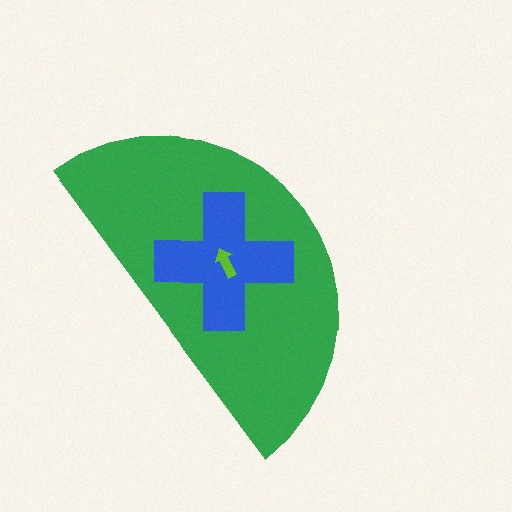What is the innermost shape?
The lime arrow.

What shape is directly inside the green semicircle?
The blue cross.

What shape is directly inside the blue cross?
The lime arrow.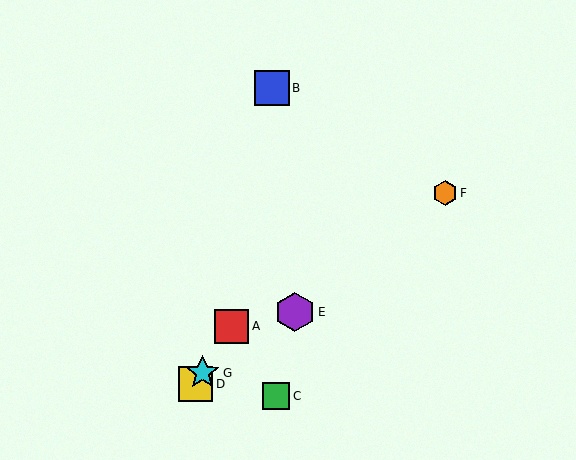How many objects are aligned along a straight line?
3 objects (A, D, G) are aligned along a straight line.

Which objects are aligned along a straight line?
Objects A, D, G are aligned along a straight line.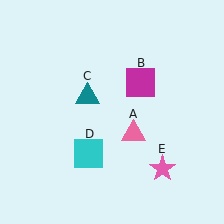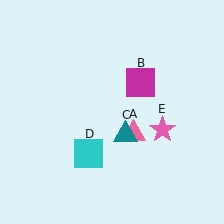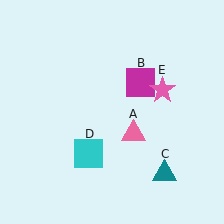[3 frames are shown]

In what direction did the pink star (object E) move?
The pink star (object E) moved up.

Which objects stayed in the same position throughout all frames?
Pink triangle (object A) and magenta square (object B) and cyan square (object D) remained stationary.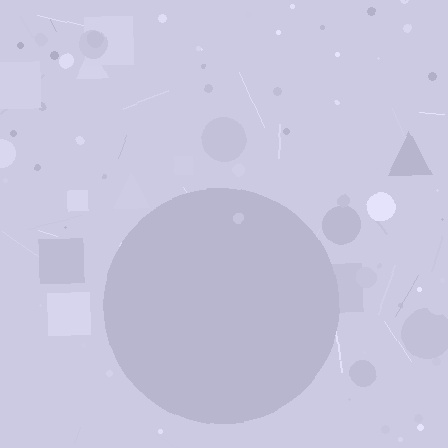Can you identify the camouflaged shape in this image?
The camouflaged shape is a circle.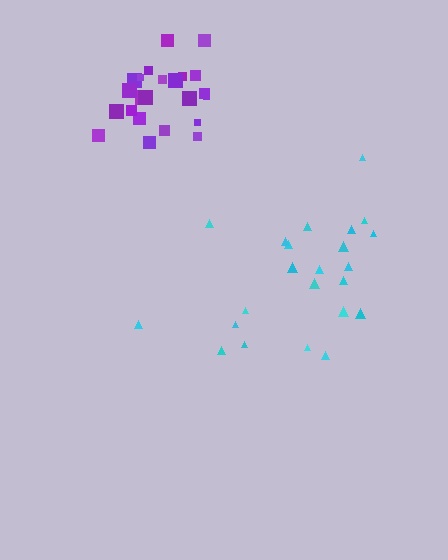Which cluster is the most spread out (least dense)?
Cyan.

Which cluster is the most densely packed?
Purple.